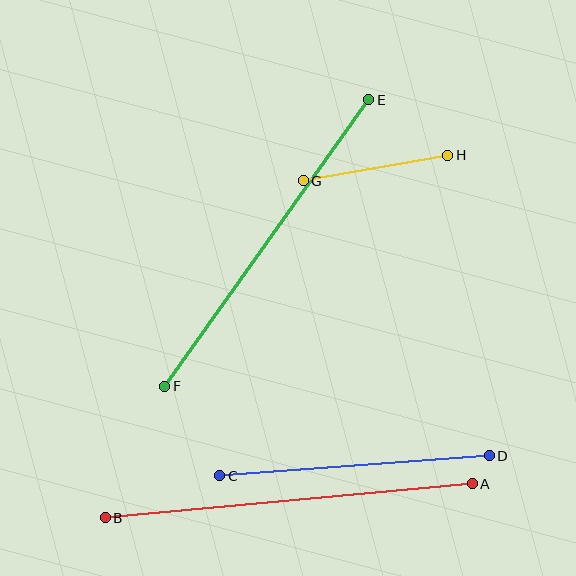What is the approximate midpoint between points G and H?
The midpoint is at approximately (375, 168) pixels.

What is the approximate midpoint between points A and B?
The midpoint is at approximately (289, 501) pixels.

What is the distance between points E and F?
The distance is approximately 351 pixels.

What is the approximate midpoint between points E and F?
The midpoint is at approximately (267, 243) pixels.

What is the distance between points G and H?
The distance is approximately 147 pixels.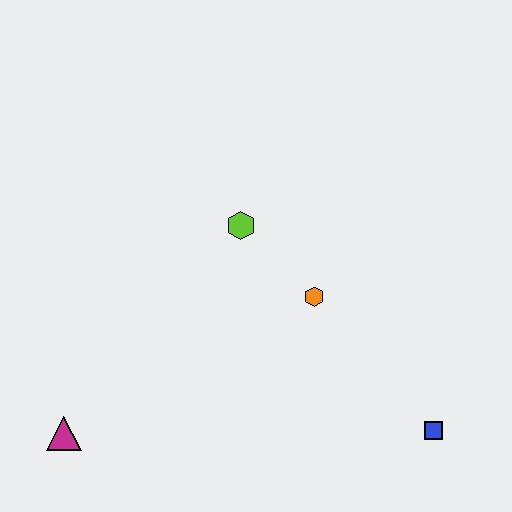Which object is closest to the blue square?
The orange hexagon is closest to the blue square.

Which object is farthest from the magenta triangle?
The blue square is farthest from the magenta triangle.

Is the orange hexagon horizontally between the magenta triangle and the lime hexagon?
No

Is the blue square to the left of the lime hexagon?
No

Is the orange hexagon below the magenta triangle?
No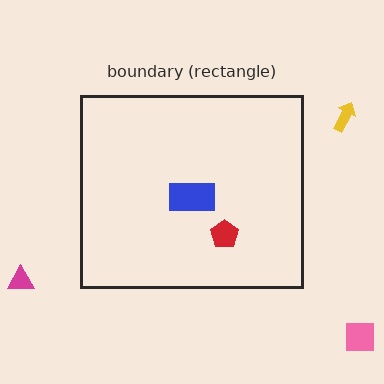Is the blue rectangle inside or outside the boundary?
Inside.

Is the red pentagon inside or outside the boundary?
Inside.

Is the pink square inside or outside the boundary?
Outside.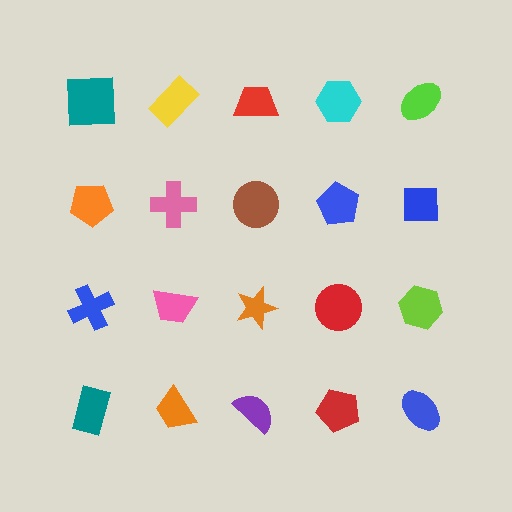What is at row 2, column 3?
A brown circle.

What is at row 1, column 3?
A red trapezoid.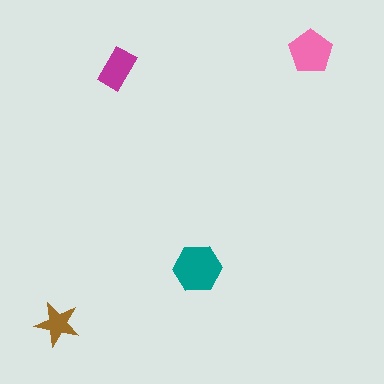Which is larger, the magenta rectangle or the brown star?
The magenta rectangle.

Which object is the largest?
The teal hexagon.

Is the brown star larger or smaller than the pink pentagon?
Smaller.